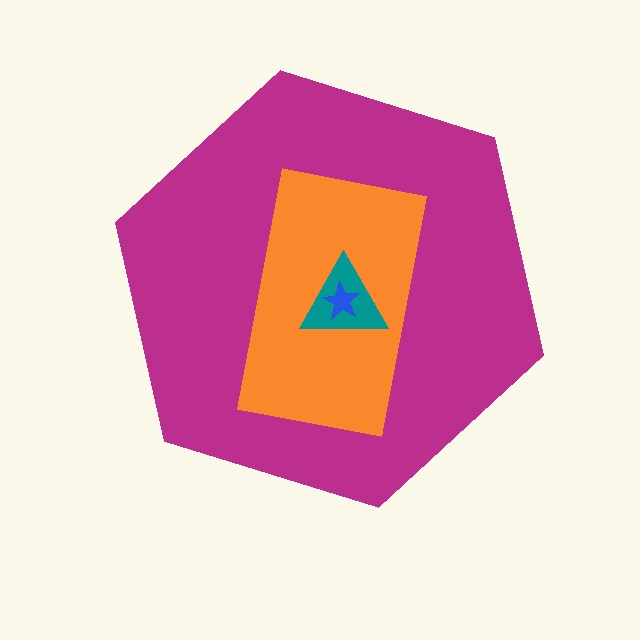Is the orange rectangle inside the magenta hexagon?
Yes.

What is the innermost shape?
The blue star.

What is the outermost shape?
The magenta hexagon.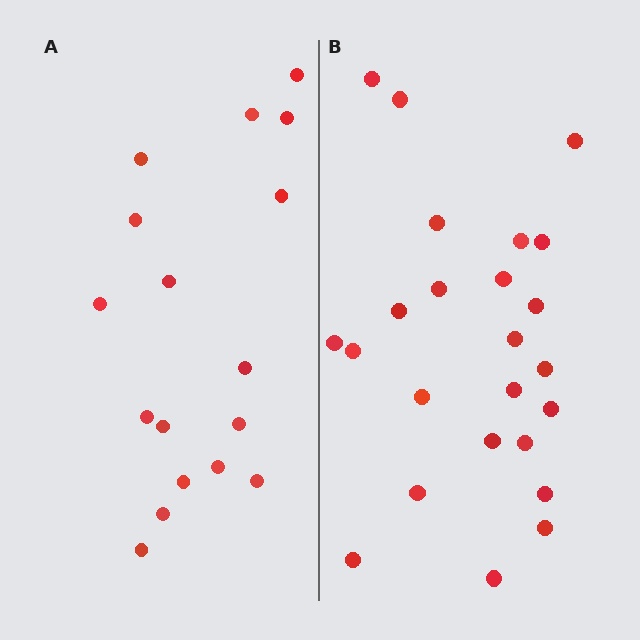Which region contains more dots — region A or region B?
Region B (the right region) has more dots.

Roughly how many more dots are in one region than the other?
Region B has roughly 8 or so more dots than region A.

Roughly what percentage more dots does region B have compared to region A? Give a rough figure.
About 40% more.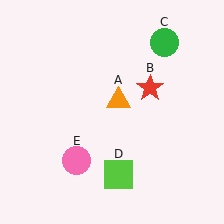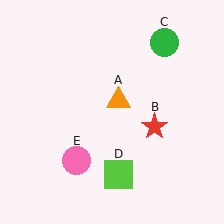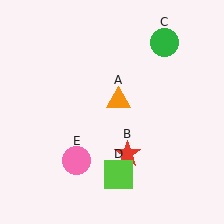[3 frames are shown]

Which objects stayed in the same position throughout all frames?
Orange triangle (object A) and green circle (object C) and lime square (object D) and pink circle (object E) remained stationary.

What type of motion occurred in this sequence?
The red star (object B) rotated clockwise around the center of the scene.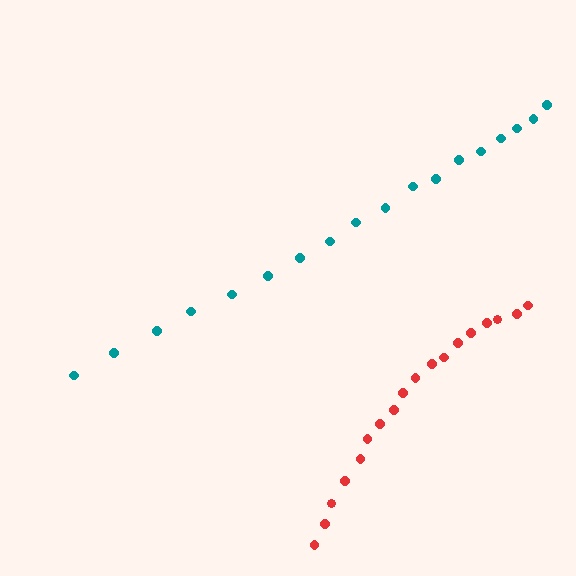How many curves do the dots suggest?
There are 2 distinct paths.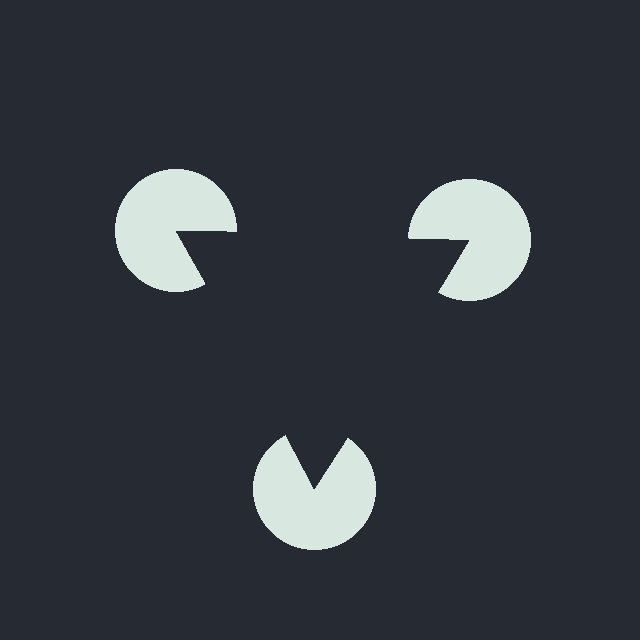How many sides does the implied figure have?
3 sides.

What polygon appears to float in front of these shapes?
An illusory triangle — its edges are inferred from the aligned wedge cuts in the pac-man discs, not physically drawn.